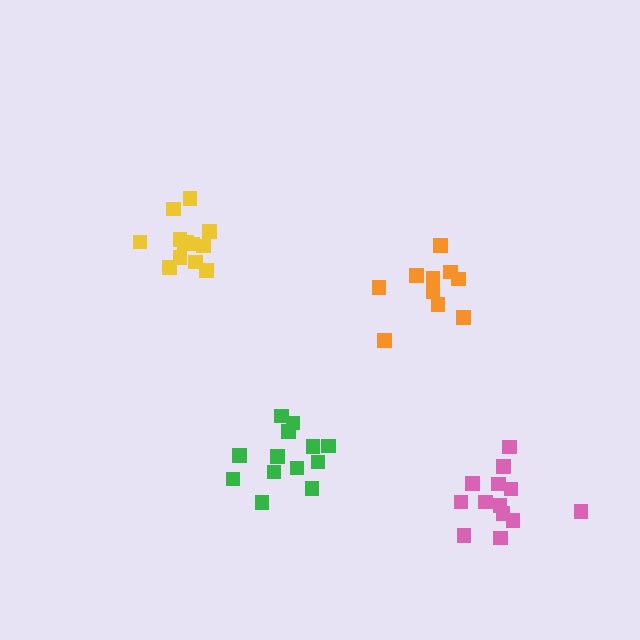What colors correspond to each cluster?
The clusters are colored: orange, yellow, green, pink.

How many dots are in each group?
Group 1: 10 dots, Group 2: 13 dots, Group 3: 13 dots, Group 4: 13 dots (49 total).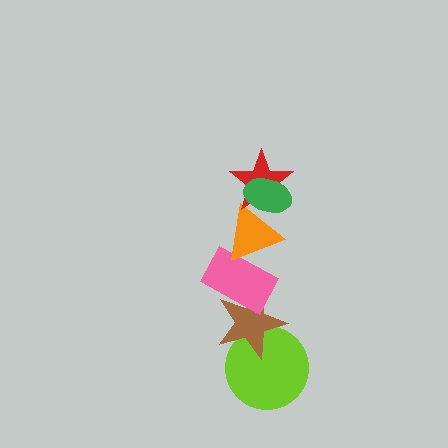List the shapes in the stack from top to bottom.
From top to bottom: the green ellipse, the red star, the orange triangle, the pink rectangle, the brown star, the lime circle.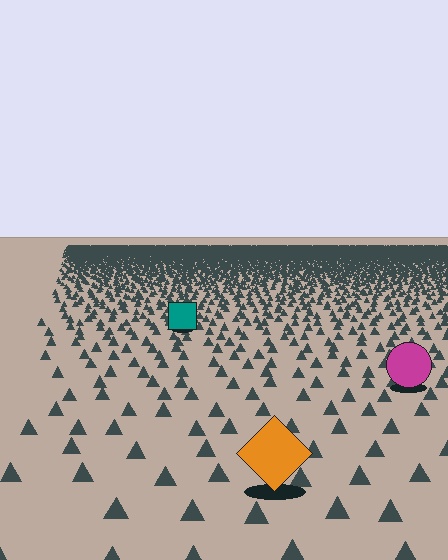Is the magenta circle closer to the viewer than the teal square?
Yes. The magenta circle is closer — you can tell from the texture gradient: the ground texture is coarser near it.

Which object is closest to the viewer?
The orange diamond is closest. The texture marks near it are larger and more spread out.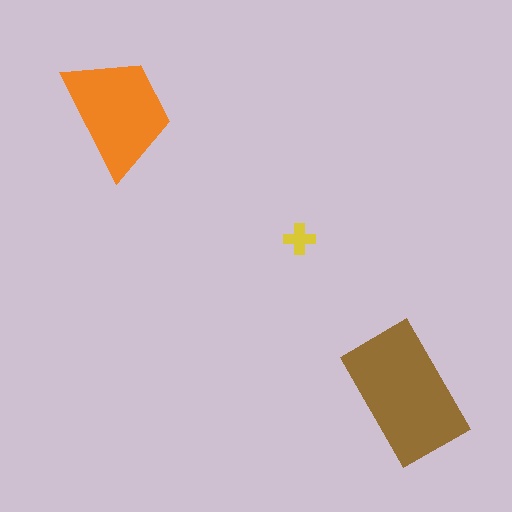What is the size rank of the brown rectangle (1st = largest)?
1st.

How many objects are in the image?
There are 3 objects in the image.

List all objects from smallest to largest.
The yellow cross, the orange trapezoid, the brown rectangle.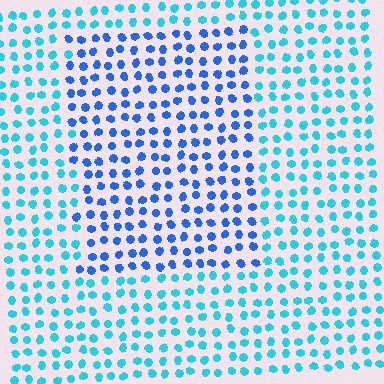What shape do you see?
I see a rectangle.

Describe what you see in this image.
The image is filled with small cyan elements in a uniform arrangement. A rectangle-shaped region is visible where the elements are tinted to a slightly different hue, forming a subtle color boundary.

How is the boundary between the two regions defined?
The boundary is defined purely by a slight shift in hue (about 35 degrees). Spacing, size, and orientation are identical on both sides.